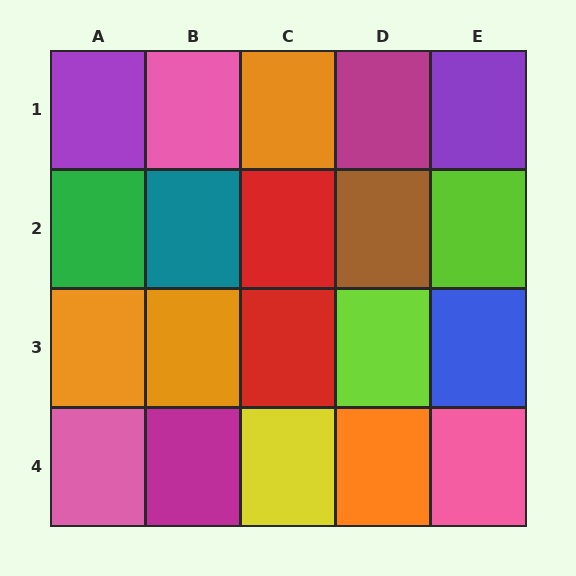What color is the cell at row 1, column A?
Purple.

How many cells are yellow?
1 cell is yellow.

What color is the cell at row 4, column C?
Yellow.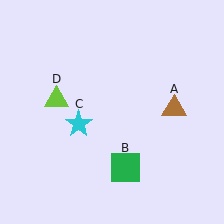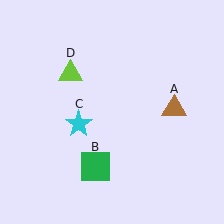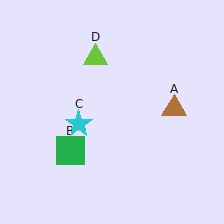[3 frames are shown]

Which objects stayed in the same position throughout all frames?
Brown triangle (object A) and cyan star (object C) remained stationary.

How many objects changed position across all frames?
2 objects changed position: green square (object B), lime triangle (object D).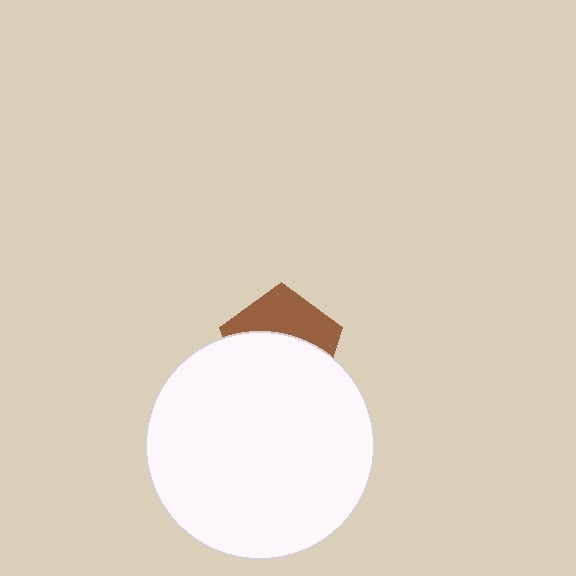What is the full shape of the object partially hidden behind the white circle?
The partially hidden object is a brown pentagon.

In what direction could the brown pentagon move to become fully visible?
The brown pentagon could move up. That would shift it out from behind the white circle entirely.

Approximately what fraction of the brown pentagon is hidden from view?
Roughly 60% of the brown pentagon is hidden behind the white circle.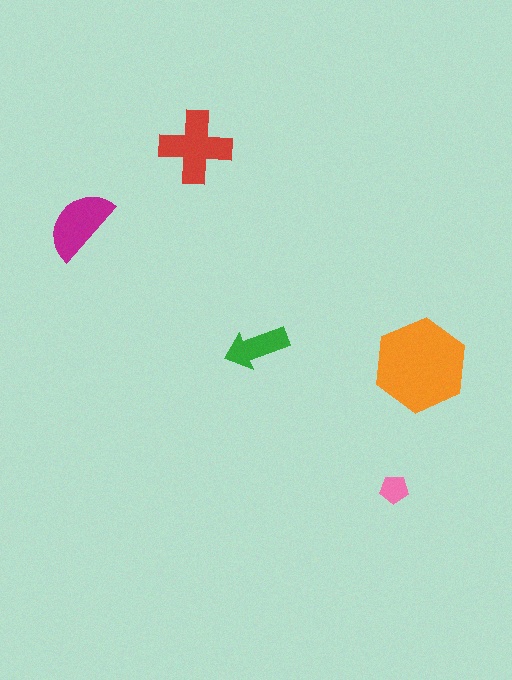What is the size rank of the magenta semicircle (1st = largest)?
3rd.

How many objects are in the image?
There are 5 objects in the image.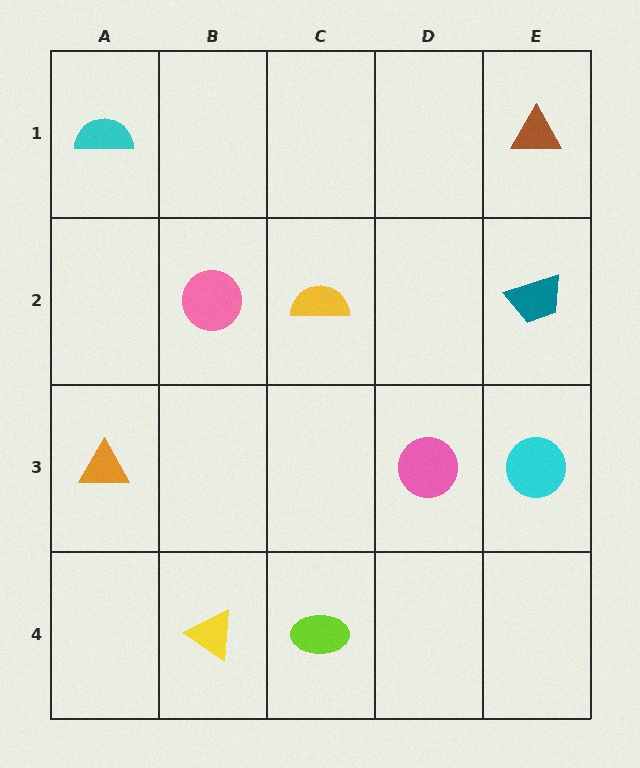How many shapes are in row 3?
3 shapes.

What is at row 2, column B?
A pink circle.